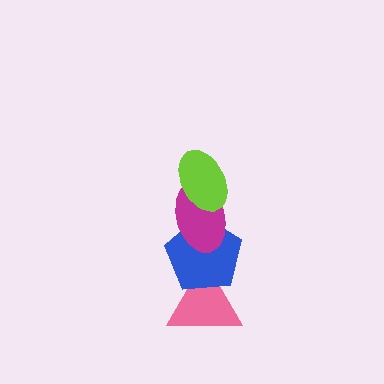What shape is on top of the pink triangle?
The blue pentagon is on top of the pink triangle.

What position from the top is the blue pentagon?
The blue pentagon is 3rd from the top.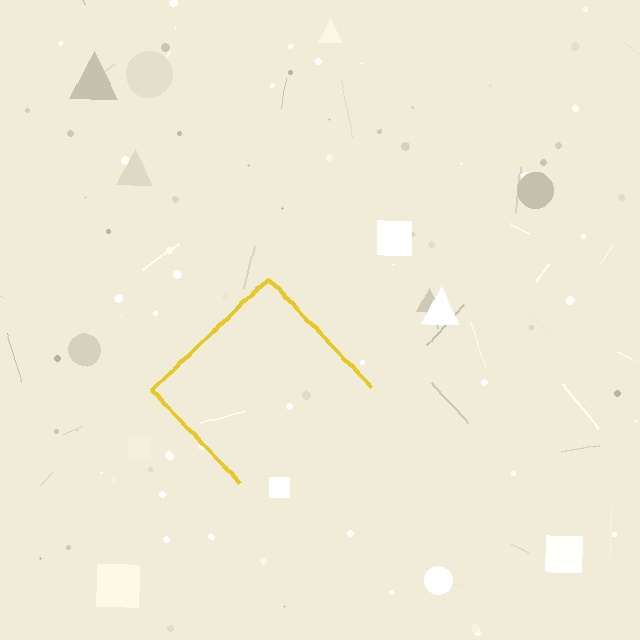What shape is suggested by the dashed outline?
The dashed outline suggests a diamond.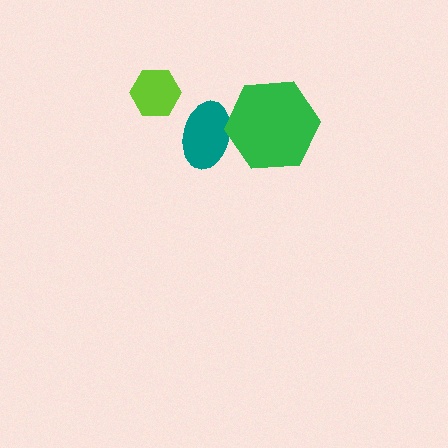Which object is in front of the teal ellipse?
The green hexagon is in front of the teal ellipse.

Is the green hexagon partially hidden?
No, no other shape covers it.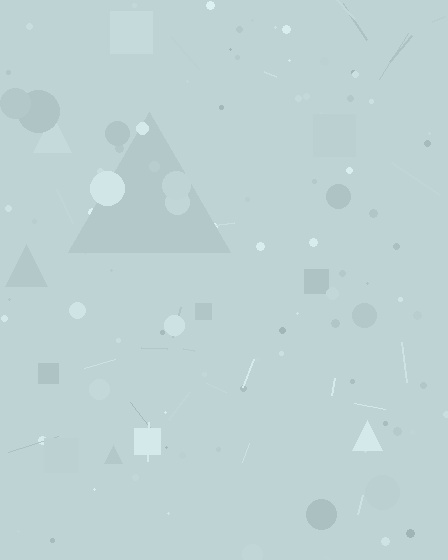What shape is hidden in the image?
A triangle is hidden in the image.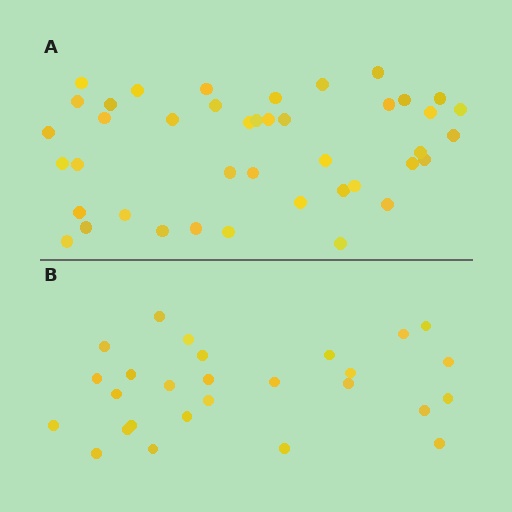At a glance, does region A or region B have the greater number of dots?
Region A (the top region) has more dots.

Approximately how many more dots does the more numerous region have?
Region A has approximately 15 more dots than region B.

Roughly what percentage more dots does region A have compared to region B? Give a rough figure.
About 55% more.